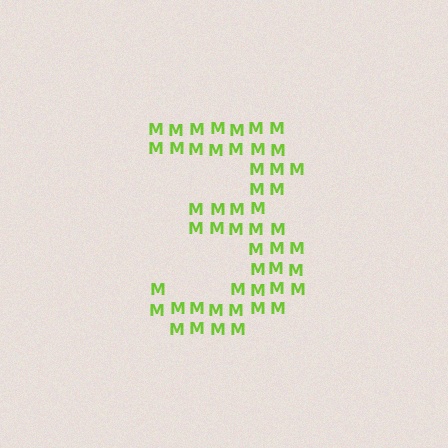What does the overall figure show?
The overall figure shows the digit 3.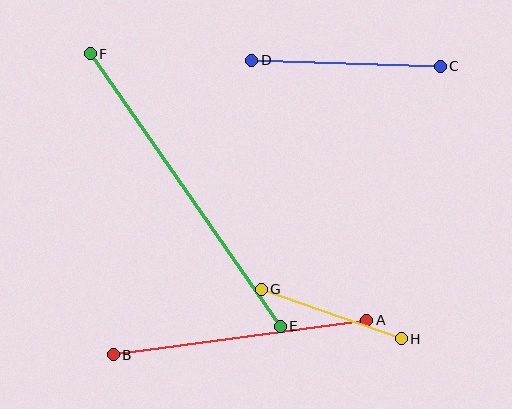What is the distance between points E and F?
The distance is approximately 332 pixels.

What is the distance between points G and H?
The distance is approximately 149 pixels.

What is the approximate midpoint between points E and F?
The midpoint is at approximately (185, 190) pixels.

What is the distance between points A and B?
The distance is approximately 256 pixels.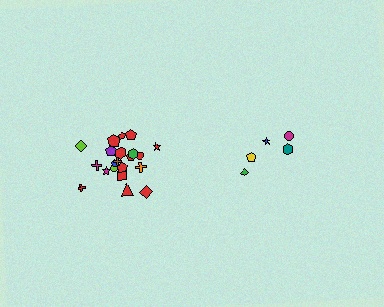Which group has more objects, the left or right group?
The left group.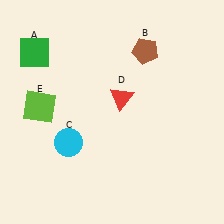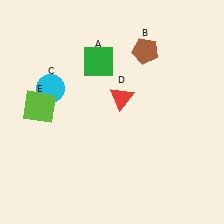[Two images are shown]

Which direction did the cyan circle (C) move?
The cyan circle (C) moved up.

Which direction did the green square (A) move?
The green square (A) moved right.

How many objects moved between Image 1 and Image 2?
2 objects moved between the two images.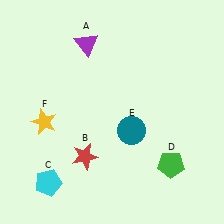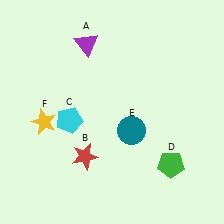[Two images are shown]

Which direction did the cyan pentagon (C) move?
The cyan pentagon (C) moved up.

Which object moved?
The cyan pentagon (C) moved up.